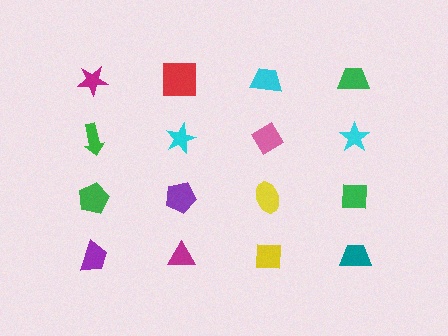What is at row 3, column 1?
A green pentagon.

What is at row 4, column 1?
A purple trapezoid.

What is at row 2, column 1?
A green arrow.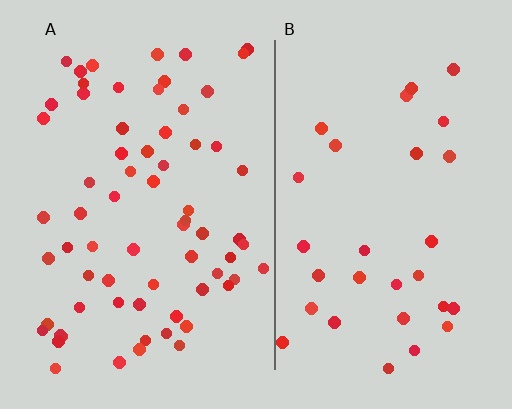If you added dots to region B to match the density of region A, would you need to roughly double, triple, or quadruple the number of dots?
Approximately double.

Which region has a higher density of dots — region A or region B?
A (the left).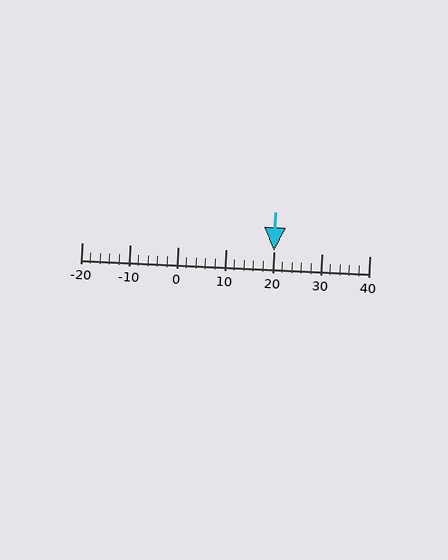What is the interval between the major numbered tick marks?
The major tick marks are spaced 10 units apart.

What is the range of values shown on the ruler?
The ruler shows values from -20 to 40.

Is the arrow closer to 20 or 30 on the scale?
The arrow is closer to 20.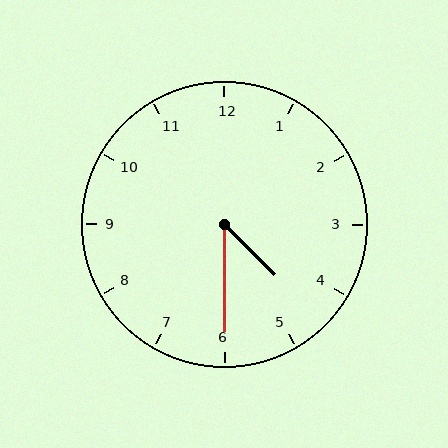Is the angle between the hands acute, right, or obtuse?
It is acute.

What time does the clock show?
4:30.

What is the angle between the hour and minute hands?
Approximately 45 degrees.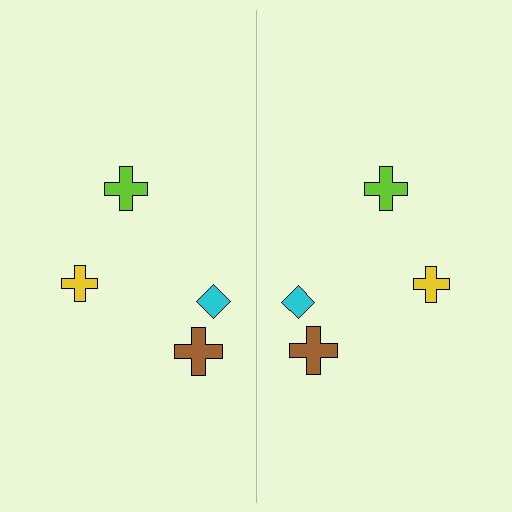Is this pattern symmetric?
Yes, this pattern has bilateral (reflection) symmetry.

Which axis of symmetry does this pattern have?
The pattern has a vertical axis of symmetry running through the center of the image.